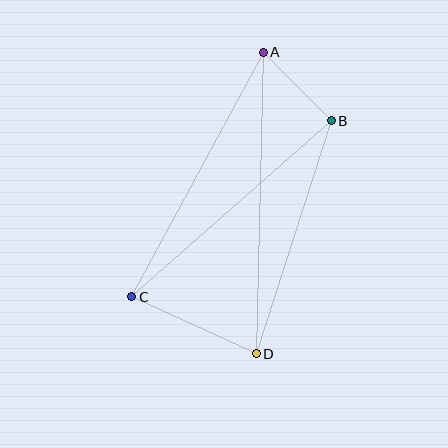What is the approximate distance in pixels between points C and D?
The distance between C and D is approximately 137 pixels.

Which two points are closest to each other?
Points A and B are closest to each other.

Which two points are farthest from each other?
Points A and D are farthest from each other.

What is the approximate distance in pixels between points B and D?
The distance between B and D is approximately 245 pixels.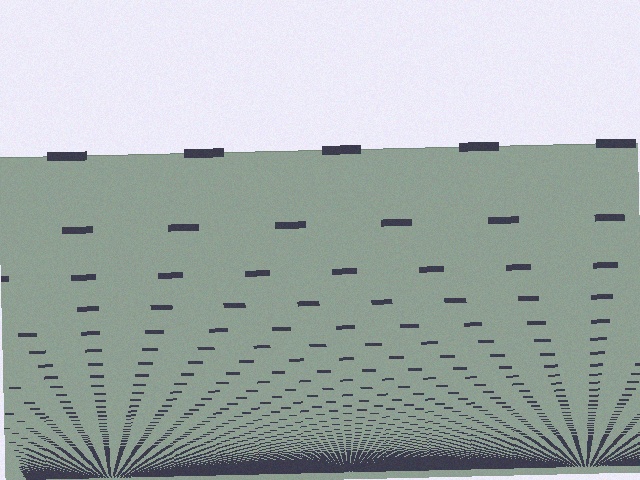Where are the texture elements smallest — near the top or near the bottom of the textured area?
Near the bottom.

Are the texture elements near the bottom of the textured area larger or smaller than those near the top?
Smaller. The gradient is inverted — elements near the bottom are smaller and denser.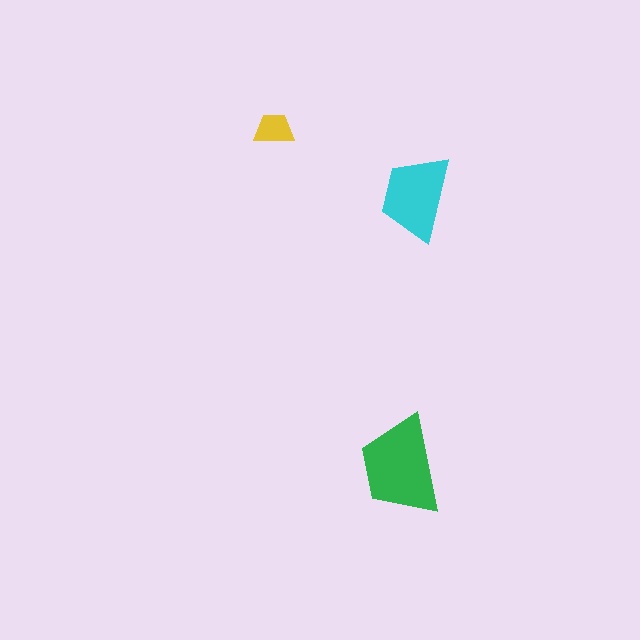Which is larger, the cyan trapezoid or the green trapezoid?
The green one.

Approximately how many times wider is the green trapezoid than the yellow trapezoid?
About 2.5 times wider.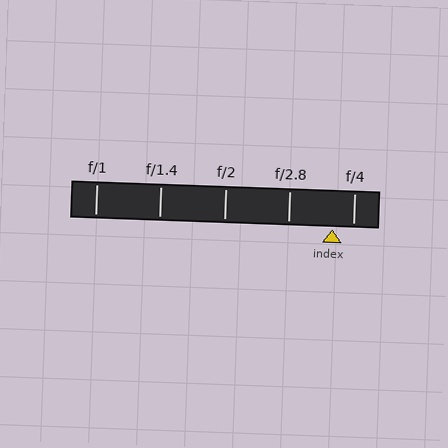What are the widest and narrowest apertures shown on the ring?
The widest aperture shown is f/1 and the narrowest is f/4.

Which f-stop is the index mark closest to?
The index mark is closest to f/4.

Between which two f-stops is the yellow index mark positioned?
The index mark is between f/2.8 and f/4.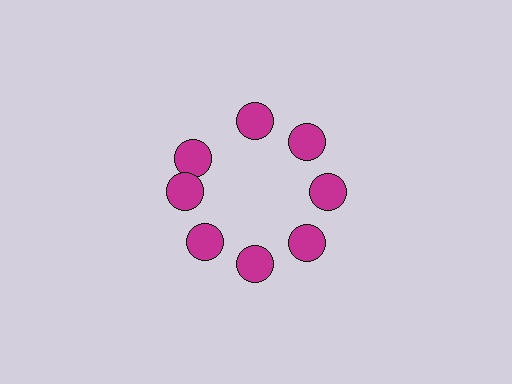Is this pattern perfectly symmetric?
No. The 8 magenta circles are arranged in a ring, but one element near the 10 o'clock position is rotated out of alignment along the ring, breaking the 8-fold rotational symmetry.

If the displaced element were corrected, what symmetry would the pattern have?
It would have 8-fold rotational symmetry — the pattern would map onto itself every 45 degrees.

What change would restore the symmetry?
The symmetry would be restored by rotating it back into even spacing with its neighbors so that all 8 circles sit at equal angles and equal distance from the center.